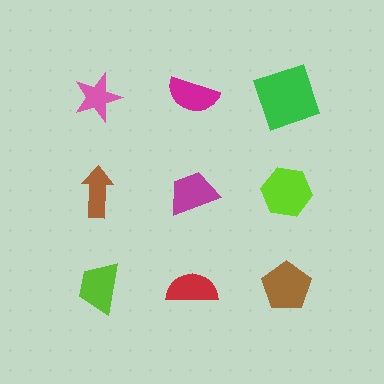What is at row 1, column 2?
A magenta semicircle.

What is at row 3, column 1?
A lime trapezoid.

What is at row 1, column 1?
A pink star.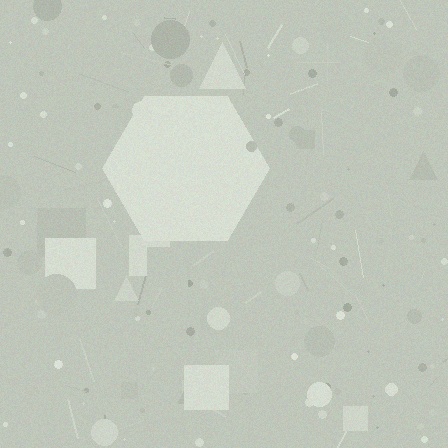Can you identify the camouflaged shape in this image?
The camouflaged shape is a hexagon.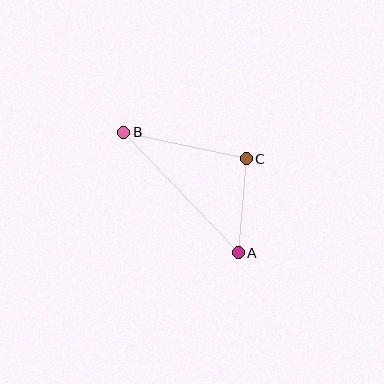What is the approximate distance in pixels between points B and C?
The distance between B and C is approximately 125 pixels.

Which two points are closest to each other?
Points A and C are closest to each other.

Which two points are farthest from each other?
Points A and B are farthest from each other.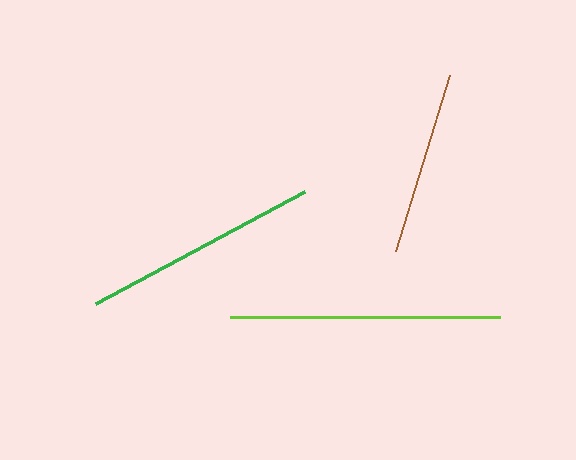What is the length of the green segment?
The green segment is approximately 237 pixels long.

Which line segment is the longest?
The lime line is the longest at approximately 270 pixels.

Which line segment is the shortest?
The brown line is the shortest at approximately 184 pixels.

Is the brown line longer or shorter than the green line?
The green line is longer than the brown line.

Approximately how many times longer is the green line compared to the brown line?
The green line is approximately 1.3 times the length of the brown line.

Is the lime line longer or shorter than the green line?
The lime line is longer than the green line.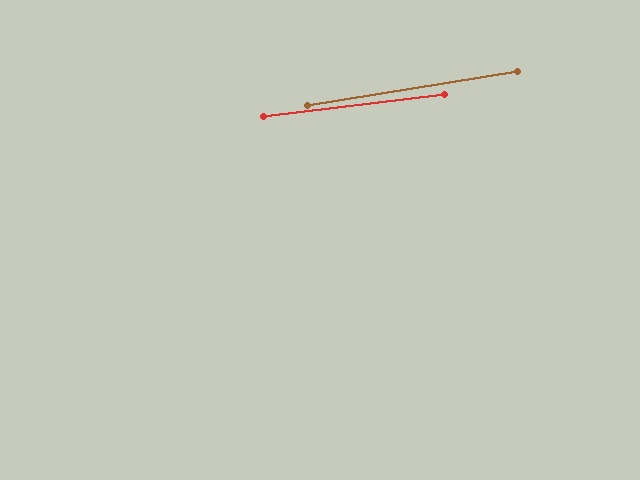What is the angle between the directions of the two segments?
Approximately 2 degrees.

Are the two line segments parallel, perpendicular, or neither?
Parallel — their directions differ by only 1.9°.